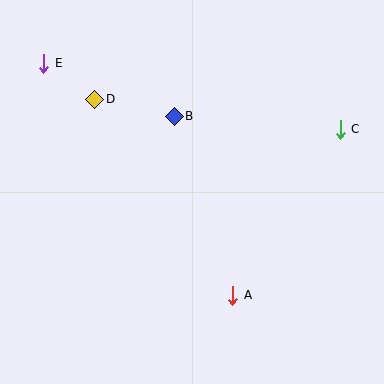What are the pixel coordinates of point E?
Point E is at (44, 63).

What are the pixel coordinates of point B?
Point B is at (174, 116).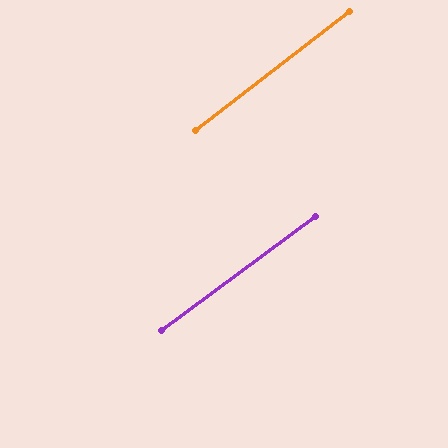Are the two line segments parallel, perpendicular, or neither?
Parallel — their directions differ by only 1.1°.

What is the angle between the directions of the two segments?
Approximately 1 degree.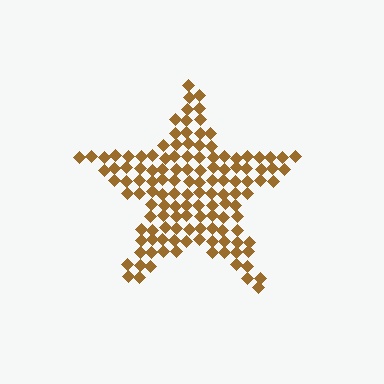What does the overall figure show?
The overall figure shows a star.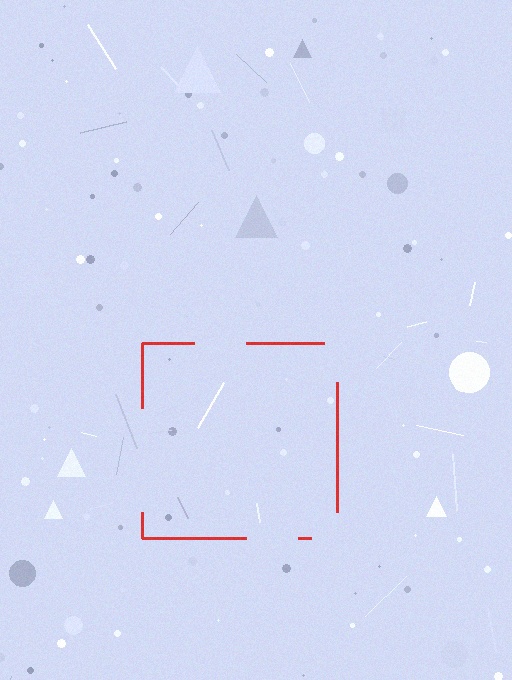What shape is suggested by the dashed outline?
The dashed outline suggests a square.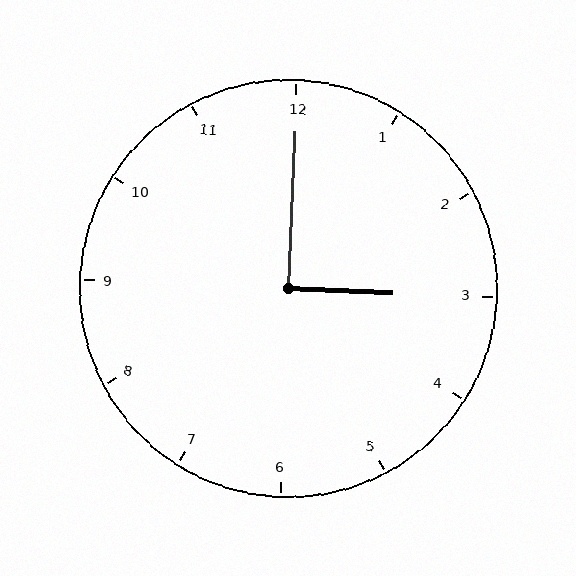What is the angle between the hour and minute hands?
Approximately 90 degrees.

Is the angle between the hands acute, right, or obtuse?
It is right.